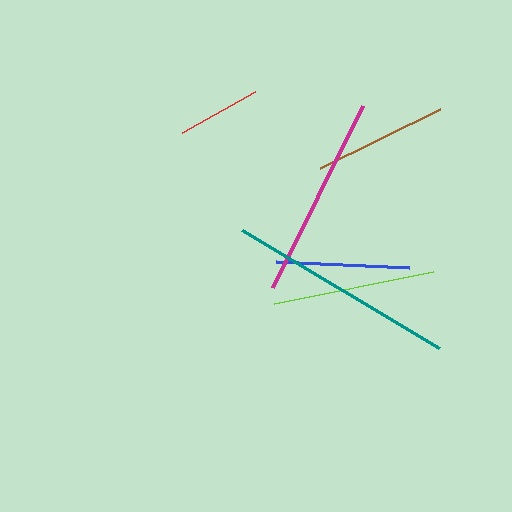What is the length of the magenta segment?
The magenta segment is approximately 203 pixels long.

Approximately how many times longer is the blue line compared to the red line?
The blue line is approximately 1.6 times the length of the red line.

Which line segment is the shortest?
The red line is the shortest at approximately 83 pixels.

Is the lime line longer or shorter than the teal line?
The teal line is longer than the lime line.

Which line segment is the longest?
The teal line is the longest at approximately 230 pixels.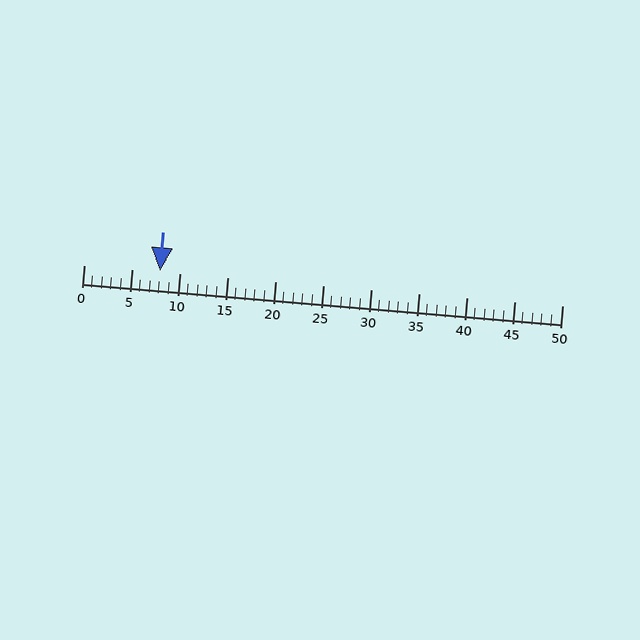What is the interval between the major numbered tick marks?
The major tick marks are spaced 5 units apart.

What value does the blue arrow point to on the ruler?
The blue arrow points to approximately 8.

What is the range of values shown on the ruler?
The ruler shows values from 0 to 50.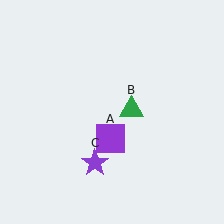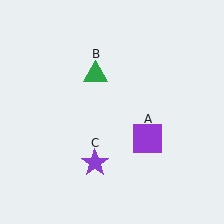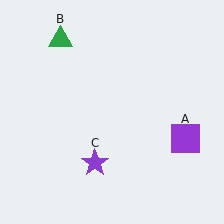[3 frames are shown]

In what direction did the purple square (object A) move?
The purple square (object A) moved right.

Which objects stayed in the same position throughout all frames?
Purple star (object C) remained stationary.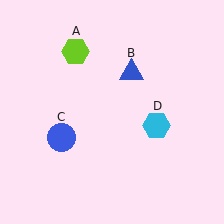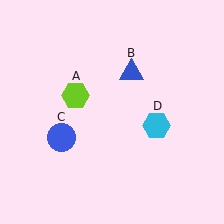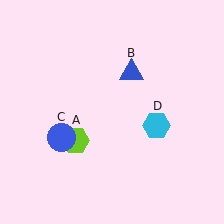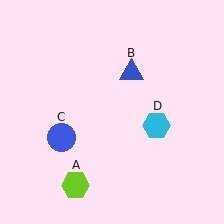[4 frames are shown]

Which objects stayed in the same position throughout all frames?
Blue triangle (object B) and blue circle (object C) and cyan hexagon (object D) remained stationary.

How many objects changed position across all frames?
1 object changed position: lime hexagon (object A).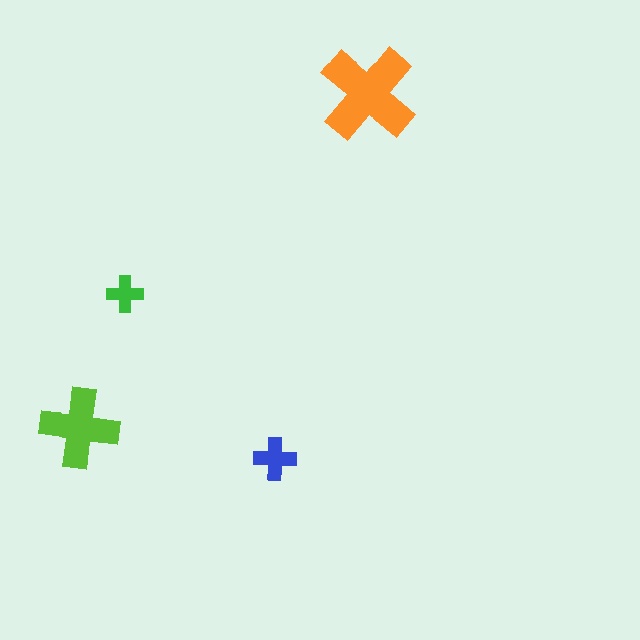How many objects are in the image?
There are 4 objects in the image.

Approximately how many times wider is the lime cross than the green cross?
About 2 times wider.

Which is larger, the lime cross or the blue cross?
The lime one.